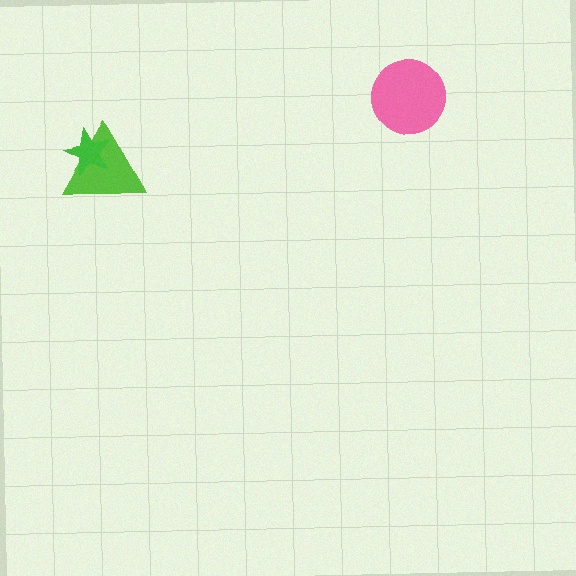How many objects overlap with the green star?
1 object overlaps with the green star.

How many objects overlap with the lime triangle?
1 object overlaps with the lime triangle.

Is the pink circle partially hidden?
No, no other shape covers it.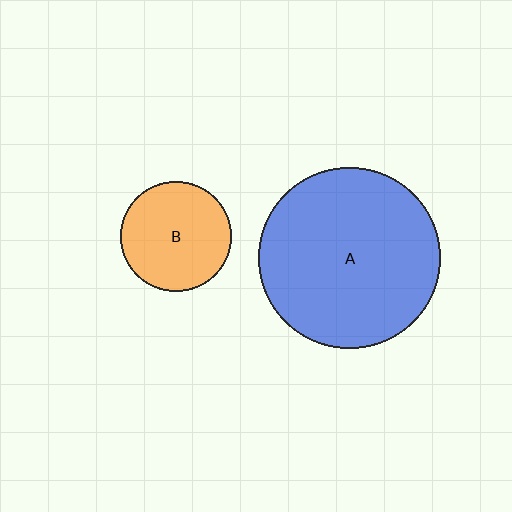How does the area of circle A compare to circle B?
Approximately 2.7 times.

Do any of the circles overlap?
No, none of the circles overlap.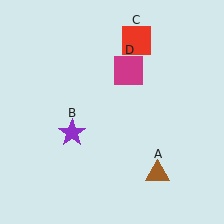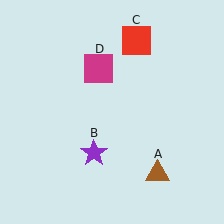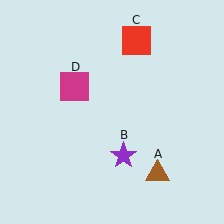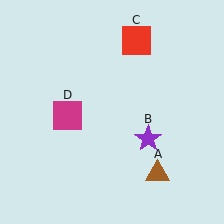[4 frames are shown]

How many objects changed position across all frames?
2 objects changed position: purple star (object B), magenta square (object D).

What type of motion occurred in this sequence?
The purple star (object B), magenta square (object D) rotated counterclockwise around the center of the scene.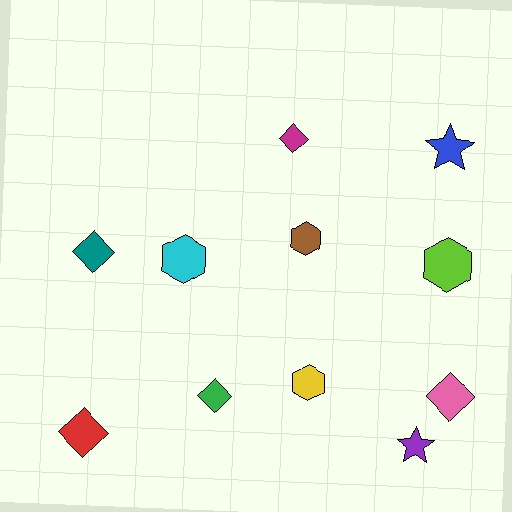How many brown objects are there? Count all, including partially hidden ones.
There is 1 brown object.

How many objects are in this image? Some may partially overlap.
There are 11 objects.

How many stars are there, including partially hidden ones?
There are 2 stars.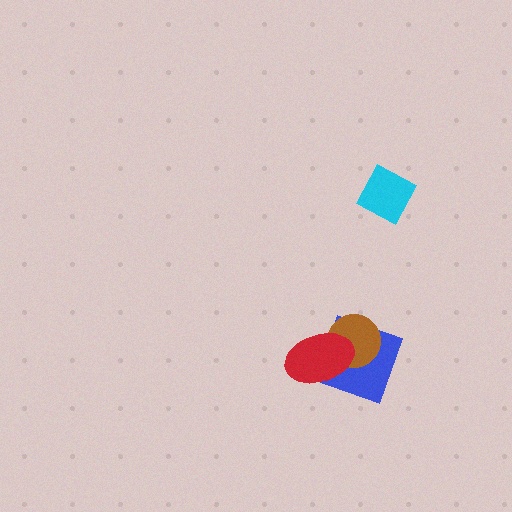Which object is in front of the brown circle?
The red ellipse is in front of the brown circle.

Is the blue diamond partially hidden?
Yes, it is partially covered by another shape.